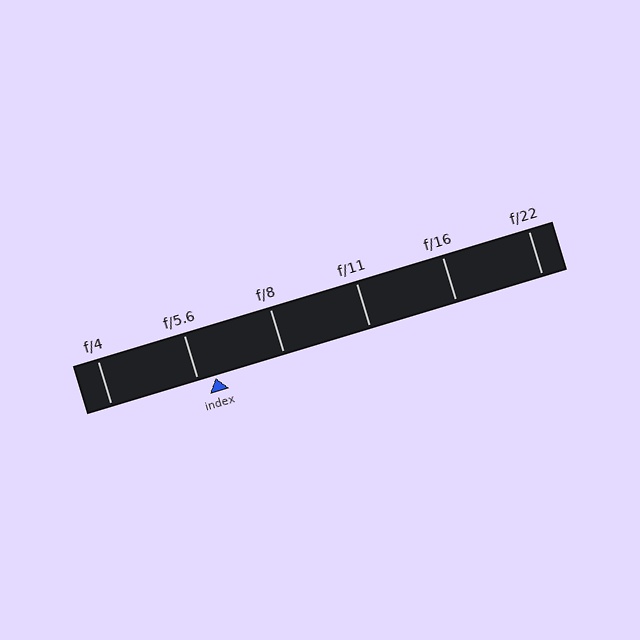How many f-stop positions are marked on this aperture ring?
There are 6 f-stop positions marked.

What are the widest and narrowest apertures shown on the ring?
The widest aperture shown is f/4 and the narrowest is f/22.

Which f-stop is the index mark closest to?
The index mark is closest to f/5.6.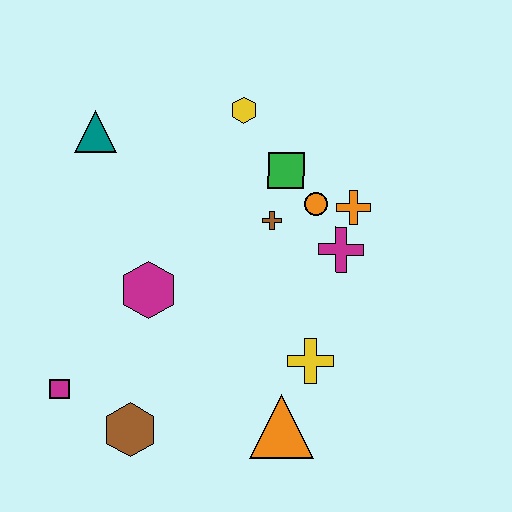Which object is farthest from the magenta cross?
The magenta square is farthest from the magenta cross.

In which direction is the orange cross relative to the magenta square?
The orange cross is to the right of the magenta square.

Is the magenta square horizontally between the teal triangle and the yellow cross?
No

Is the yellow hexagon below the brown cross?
No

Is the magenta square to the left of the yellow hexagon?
Yes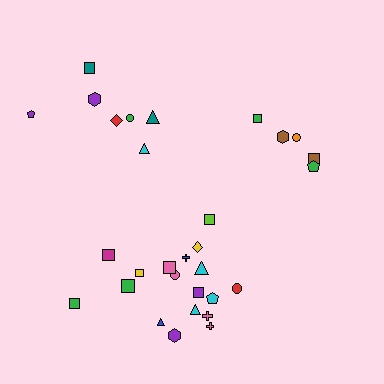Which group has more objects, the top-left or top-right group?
The top-left group.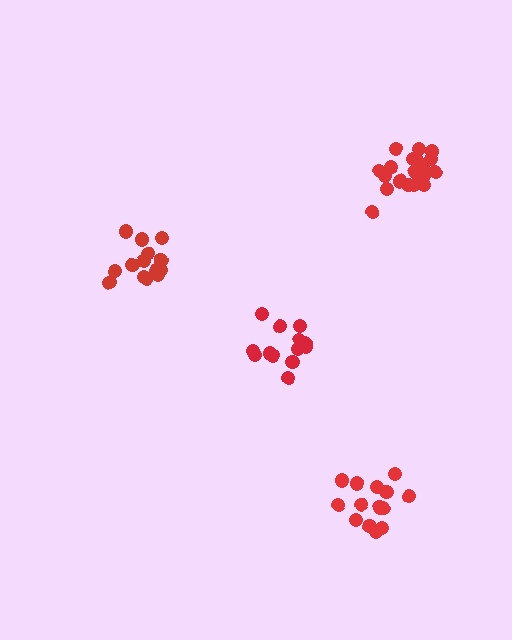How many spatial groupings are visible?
There are 4 spatial groupings.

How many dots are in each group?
Group 1: 15 dots, Group 2: 13 dots, Group 3: 19 dots, Group 4: 14 dots (61 total).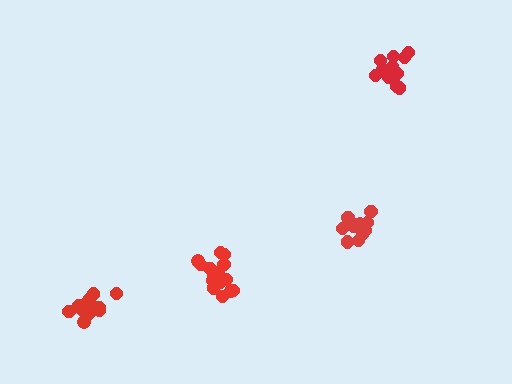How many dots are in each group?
Group 1: 11 dots, Group 2: 15 dots, Group 3: 16 dots, Group 4: 12 dots (54 total).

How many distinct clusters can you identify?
There are 4 distinct clusters.